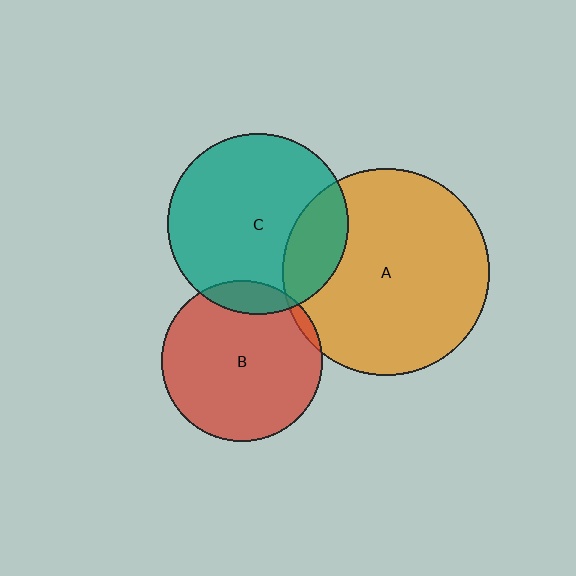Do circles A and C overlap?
Yes.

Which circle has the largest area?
Circle A (orange).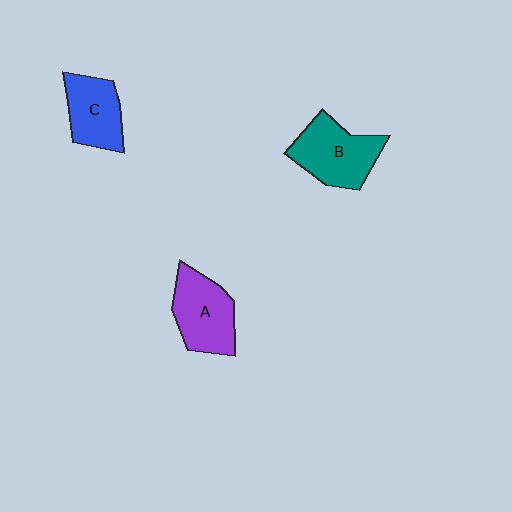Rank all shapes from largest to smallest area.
From largest to smallest: B (teal), A (purple), C (blue).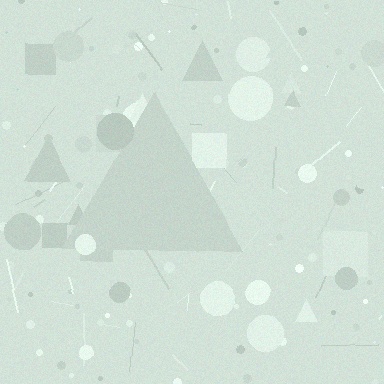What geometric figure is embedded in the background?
A triangle is embedded in the background.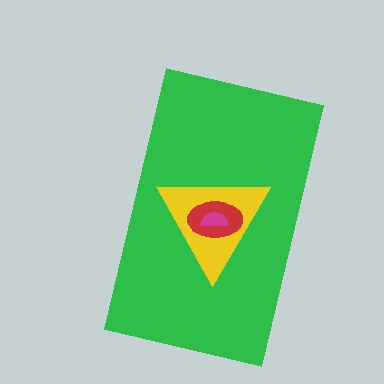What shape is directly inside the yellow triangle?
The red ellipse.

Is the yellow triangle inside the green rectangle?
Yes.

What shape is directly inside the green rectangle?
The yellow triangle.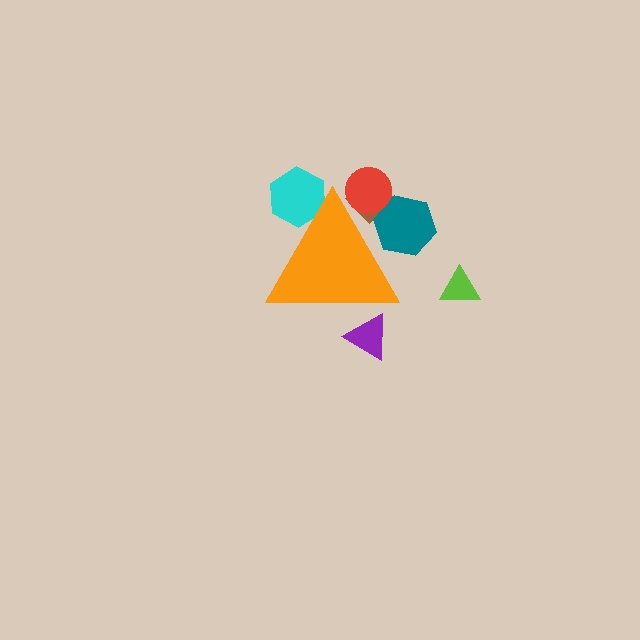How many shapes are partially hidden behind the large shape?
5 shapes are partially hidden.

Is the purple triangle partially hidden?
Yes, the purple triangle is partially hidden behind the orange triangle.